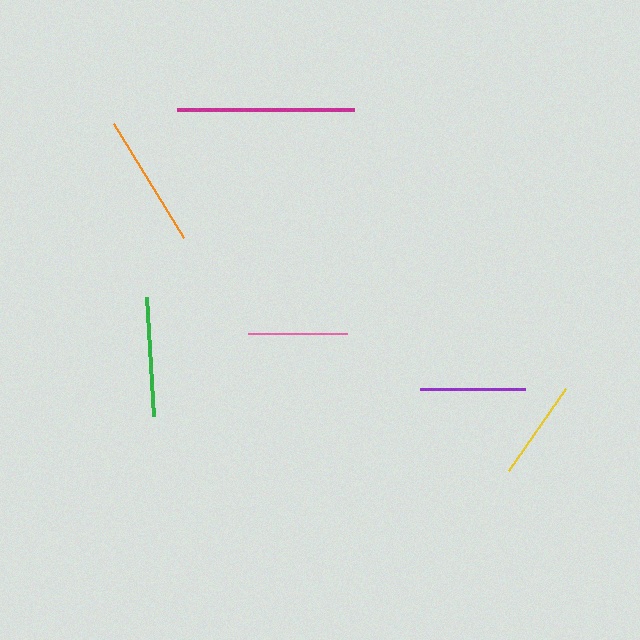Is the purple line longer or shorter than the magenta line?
The magenta line is longer than the purple line.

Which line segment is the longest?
The magenta line is the longest at approximately 177 pixels.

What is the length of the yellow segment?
The yellow segment is approximately 99 pixels long.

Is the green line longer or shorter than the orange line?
The orange line is longer than the green line.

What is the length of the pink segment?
The pink segment is approximately 98 pixels long.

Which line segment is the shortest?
The pink line is the shortest at approximately 98 pixels.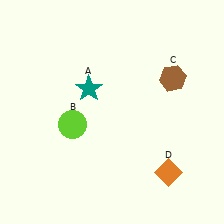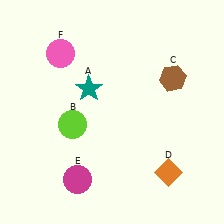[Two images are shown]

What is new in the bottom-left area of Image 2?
A magenta circle (E) was added in the bottom-left area of Image 2.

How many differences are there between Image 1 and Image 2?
There are 2 differences between the two images.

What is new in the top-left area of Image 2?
A pink circle (F) was added in the top-left area of Image 2.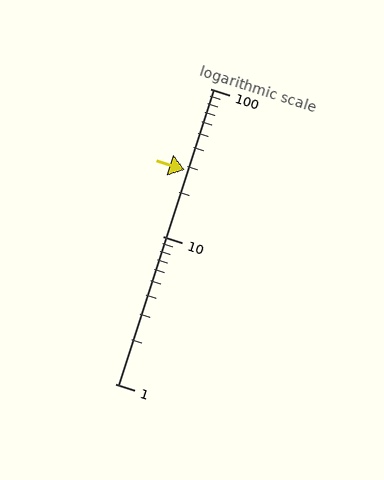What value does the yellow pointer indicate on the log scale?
The pointer indicates approximately 28.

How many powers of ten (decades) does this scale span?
The scale spans 2 decades, from 1 to 100.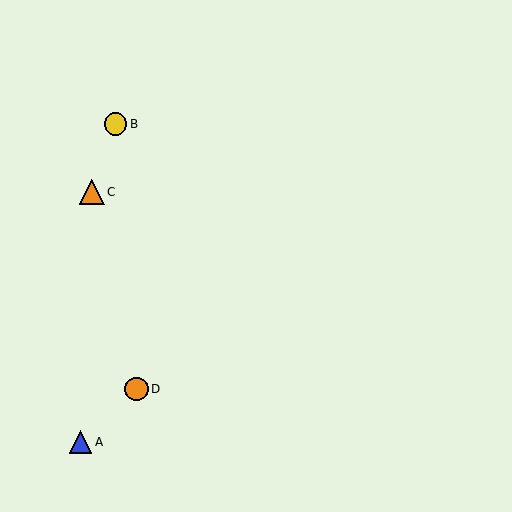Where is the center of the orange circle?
The center of the orange circle is at (136, 389).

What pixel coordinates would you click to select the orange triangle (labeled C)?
Click at (92, 192) to select the orange triangle C.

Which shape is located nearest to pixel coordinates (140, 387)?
The orange circle (labeled D) at (136, 389) is nearest to that location.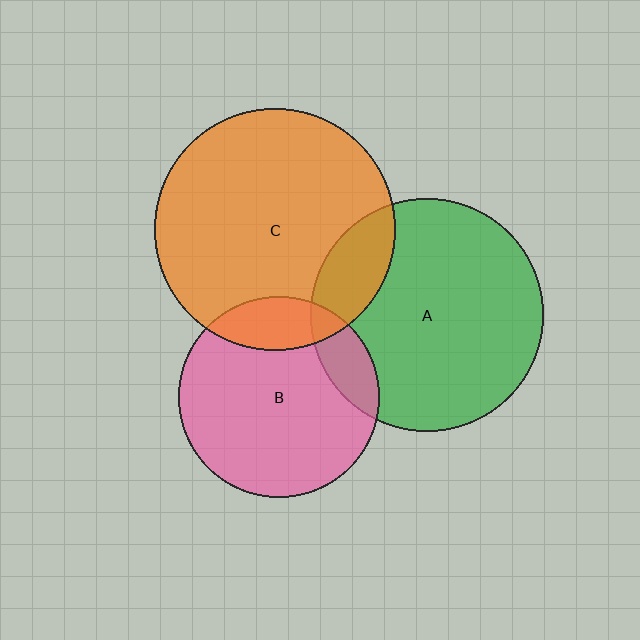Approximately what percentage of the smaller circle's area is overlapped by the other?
Approximately 15%.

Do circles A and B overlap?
Yes.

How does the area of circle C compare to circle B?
Approximately 1.5 times.